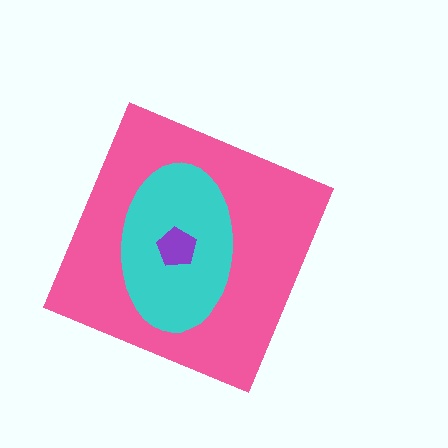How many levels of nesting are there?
3.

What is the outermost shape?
The pink diamond.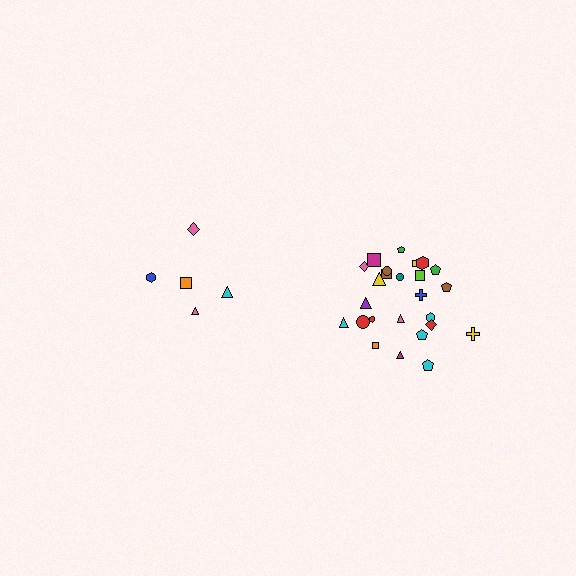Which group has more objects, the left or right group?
The right group.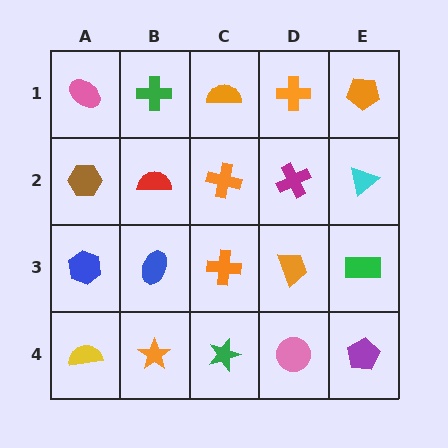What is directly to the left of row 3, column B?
A blue hexagon.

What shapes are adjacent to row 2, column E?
An orange pentagon (row 1, column E), a green rectangle (row 3, column E), a magenta cross (row 2, column D).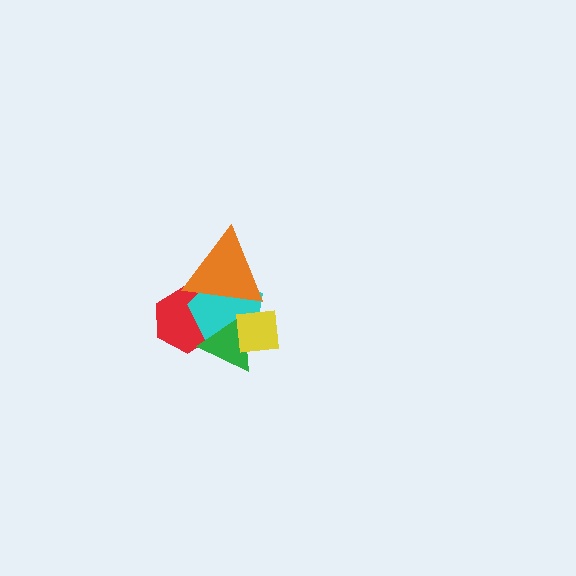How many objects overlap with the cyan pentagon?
4 objects overlap with the cyan pentagon.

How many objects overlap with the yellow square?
2 objects overlap with the yellow square.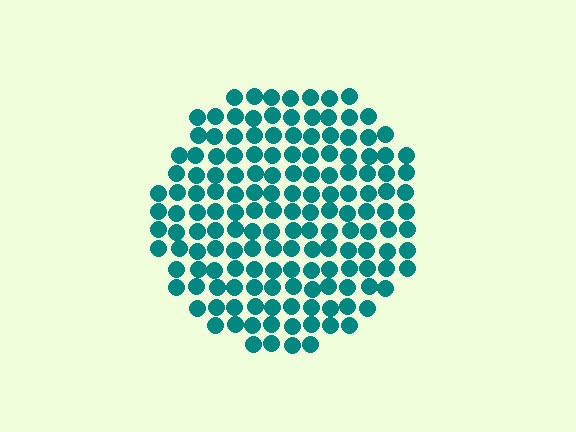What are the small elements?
The small elements are circles.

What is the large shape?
The large shape is a circle.